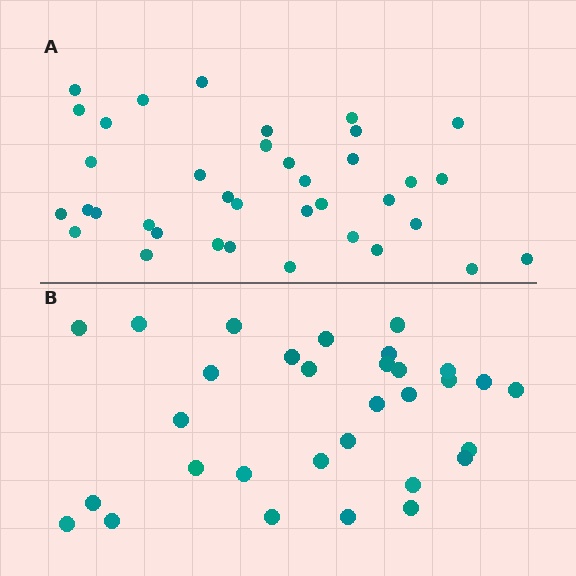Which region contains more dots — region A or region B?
Region A (the top region) has more dots.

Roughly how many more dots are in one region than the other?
Region A has about 6 more dots than region B.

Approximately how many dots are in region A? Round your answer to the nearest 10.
About 40 dots. (The exact count is 37, which rounds to 40.)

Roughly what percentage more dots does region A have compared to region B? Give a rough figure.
About 20% more.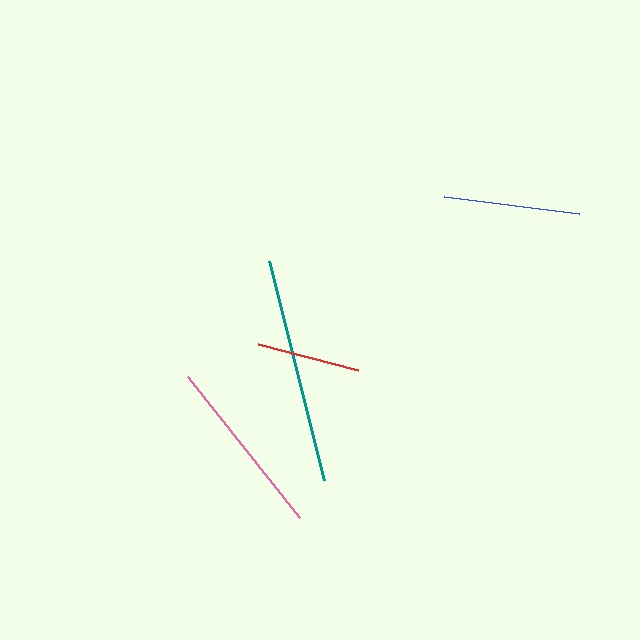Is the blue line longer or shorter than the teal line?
The teal line is longer than the blue line.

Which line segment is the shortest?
The red line is the shortest at approximately 103 pixels.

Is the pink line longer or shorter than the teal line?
The teal line is longer than the pink line.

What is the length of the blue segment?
The blue segment is approximately 136 pixels long.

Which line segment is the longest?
The teal line is the longest at approximately 226 pixels.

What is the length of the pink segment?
The pink segment is approximately 180 pixels long.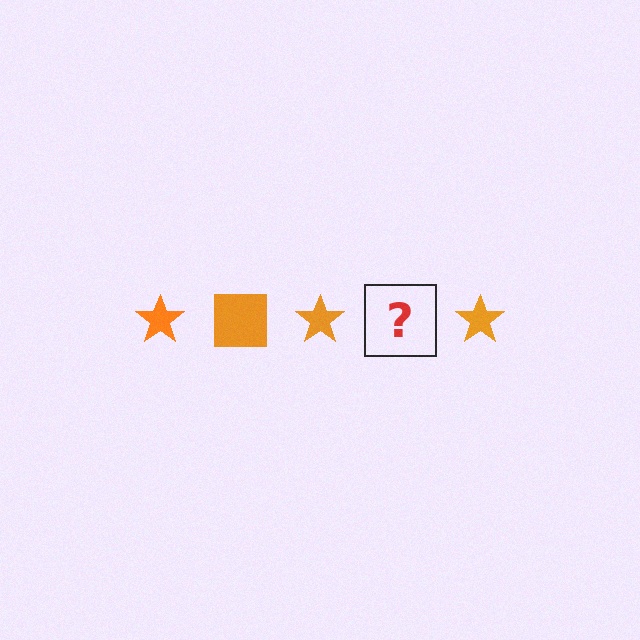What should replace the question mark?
The question mark should be replaced with an orange square.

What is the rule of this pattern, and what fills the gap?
The rule is that the pattern cycles through star, square shapes in orange. The gap should be filled with an orange square.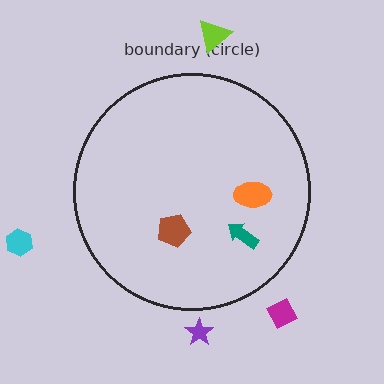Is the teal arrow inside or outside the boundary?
Inside.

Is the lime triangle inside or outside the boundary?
Outside.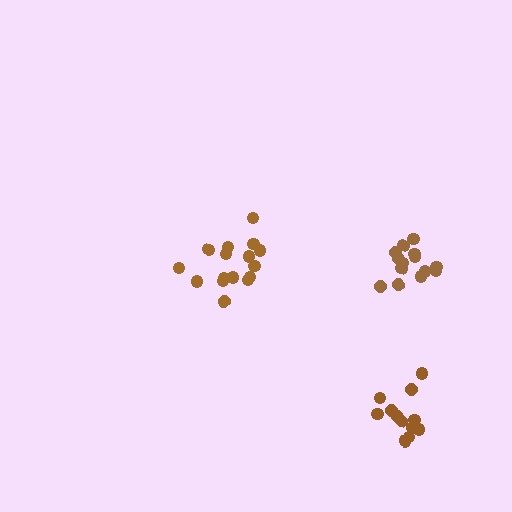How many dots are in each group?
Group 1: 16 dots, Group 2: 12 dots, Group 3: 15 dots (43 total).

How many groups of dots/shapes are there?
There are 3 groups.